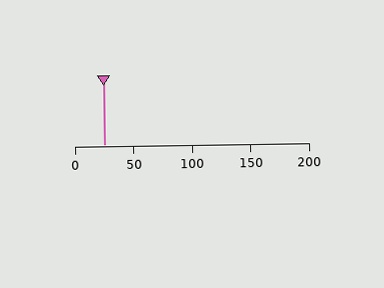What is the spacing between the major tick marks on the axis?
The major ticks are spaced 50 apart.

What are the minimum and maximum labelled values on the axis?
The axis runs from 0 to 200.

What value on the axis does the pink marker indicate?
The marker indicates approximately 25.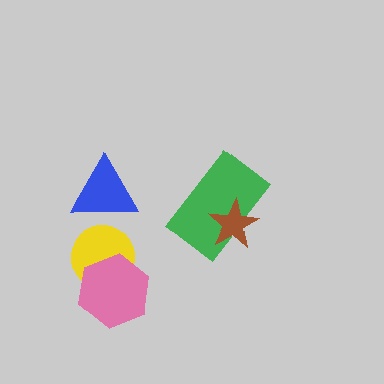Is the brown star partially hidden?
No, no other shape covers it.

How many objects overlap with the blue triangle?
0 objects overlap with the blue triangle.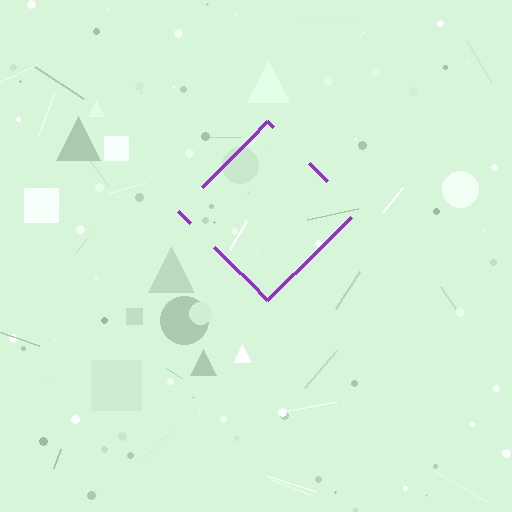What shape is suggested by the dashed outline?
The dashed outline suggests a diamond.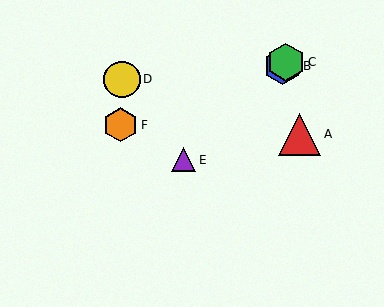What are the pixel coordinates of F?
Object F is at (121, 125).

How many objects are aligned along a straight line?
3 objects (B, C, E) are aligned along a straight line.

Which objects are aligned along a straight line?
Objects B, C, E are aligned along a straight line.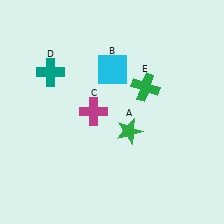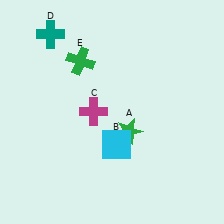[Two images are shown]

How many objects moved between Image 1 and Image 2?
3 objects moved between the two images.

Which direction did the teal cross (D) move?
The teal cross (D) moved up.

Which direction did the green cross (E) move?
The green cross (E) moved left.